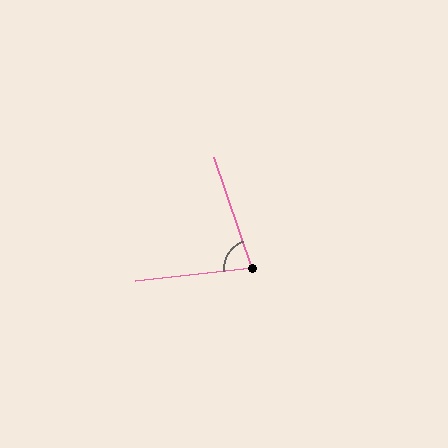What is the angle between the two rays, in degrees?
Approximately 77 degrees.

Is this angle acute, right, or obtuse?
It is acute.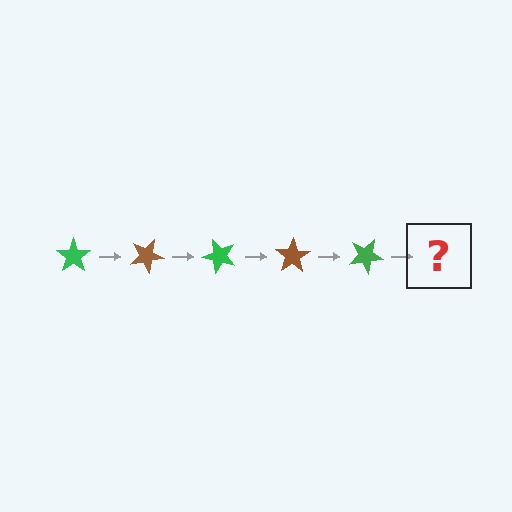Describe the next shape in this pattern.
It should be a brown star, rotated 125 degrees from the start.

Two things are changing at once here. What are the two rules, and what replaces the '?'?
The two rules are that it rotates 25 degrees each step and the color cycles through green and brown. The '?' should be a brown star, rotated 125 degrees from the start.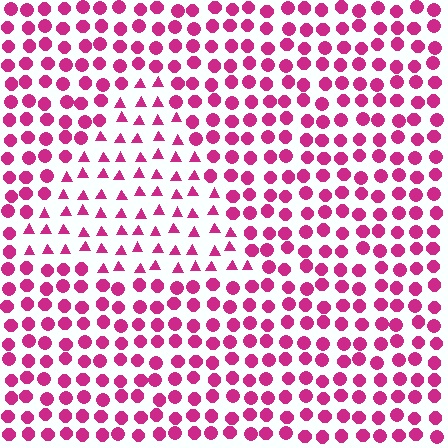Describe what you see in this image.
The image is filled with small magenta elements arranged in a uniform grid. A triangle-shaped region contains triangles, while the surrounding area contains circles. The boundary is defined purely by the change in element shape.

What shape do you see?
I see a triangle.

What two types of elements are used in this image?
The image uses triangles inside the triangle region and circles outside it.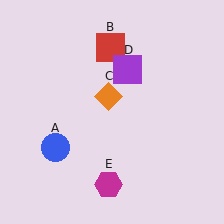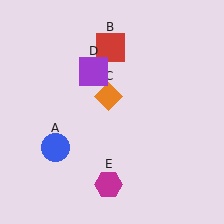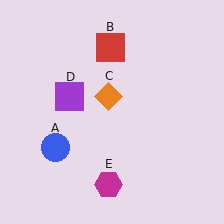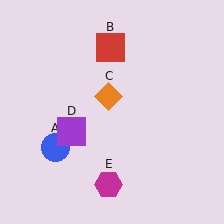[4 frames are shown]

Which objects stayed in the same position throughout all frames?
Blue circle (object A) and red square (object B) and orange diamond (object C) and magenta hexagon (object E) remained stationary.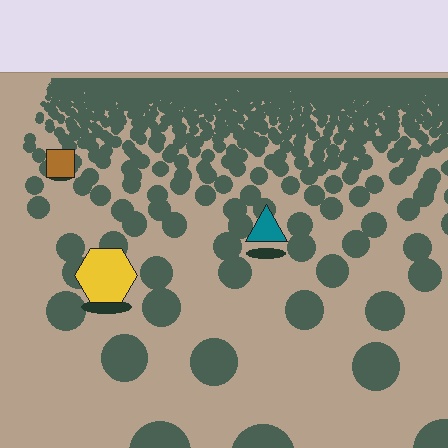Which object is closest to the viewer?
The yellow hexagon is closest. The texture marks near it are larger and more spread out.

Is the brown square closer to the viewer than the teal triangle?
No. The teal triangle is closer — you can tell from the texture gradient: the ground texture is coarser near it.